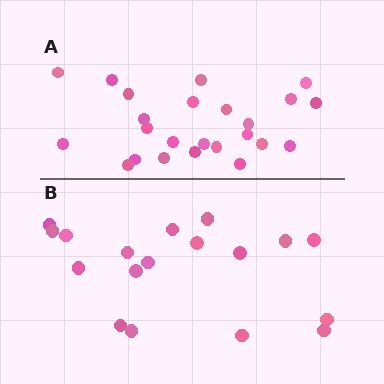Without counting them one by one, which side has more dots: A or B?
Region A (the top region) has more dots.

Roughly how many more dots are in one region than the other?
Region A has about 6 more dots than region B.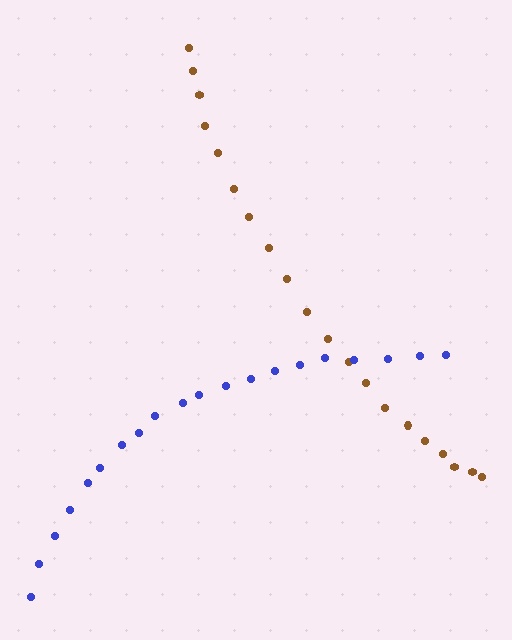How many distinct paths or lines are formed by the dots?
There are 2 distinct paths.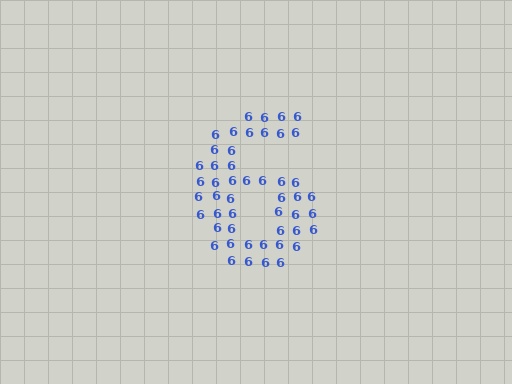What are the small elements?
The small elements are digit 6's.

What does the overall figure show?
The overall figure shows the digit 6.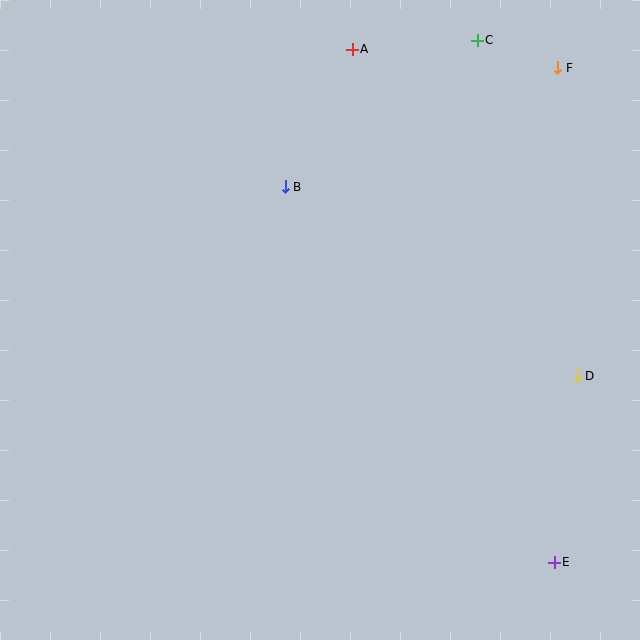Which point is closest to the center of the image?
Point B at (285, 187) is closest to the center.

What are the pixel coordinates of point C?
Point C is at (477, 40).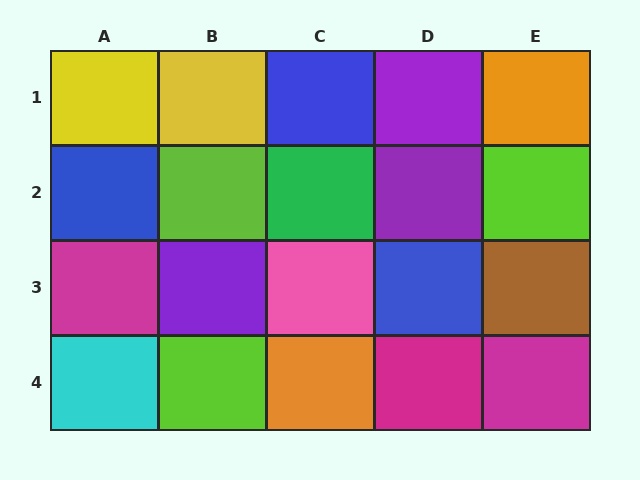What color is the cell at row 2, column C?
Green.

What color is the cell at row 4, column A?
Cyan.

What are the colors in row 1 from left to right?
Yellow, yellow, blue, purple, orange.